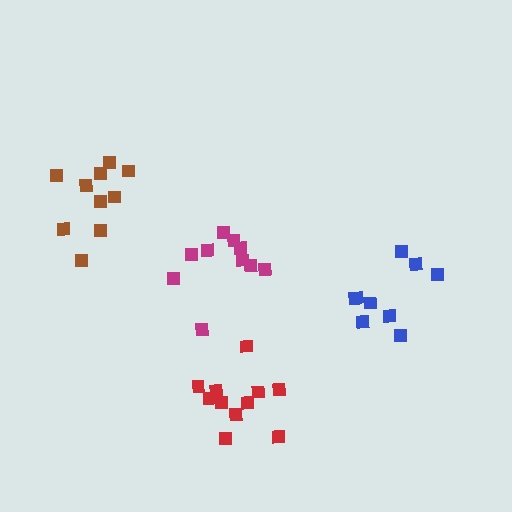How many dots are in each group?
Group 1: 10 dots, Group 2: 11 dots, Group 3: 9 dots, Group 4: 10 dots (40 total).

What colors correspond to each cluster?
The clusters are colored: magenta, red, blue, brown.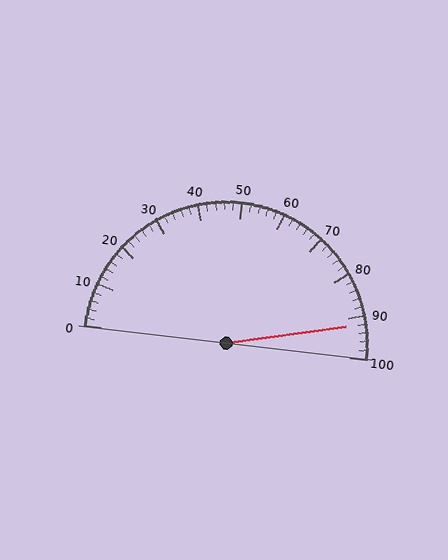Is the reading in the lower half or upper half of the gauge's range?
The reading is in the upper half of the range (0 to 100).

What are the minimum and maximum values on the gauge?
The gauge ranges from 0 to 100.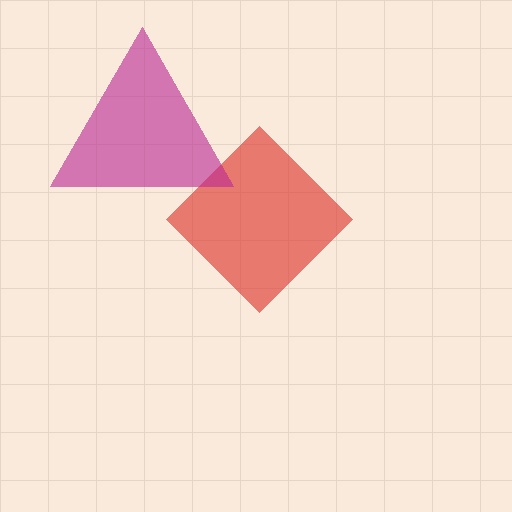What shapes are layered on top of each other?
The layered shapes are: a red diamond, a magenta triangle.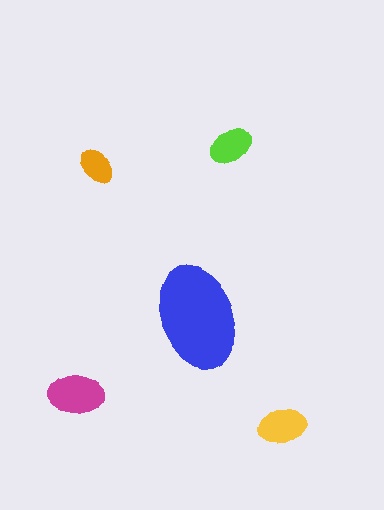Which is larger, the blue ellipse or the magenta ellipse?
The blue one.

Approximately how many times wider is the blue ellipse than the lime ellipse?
About 2.5 times wider.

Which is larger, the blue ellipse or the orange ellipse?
The blue one.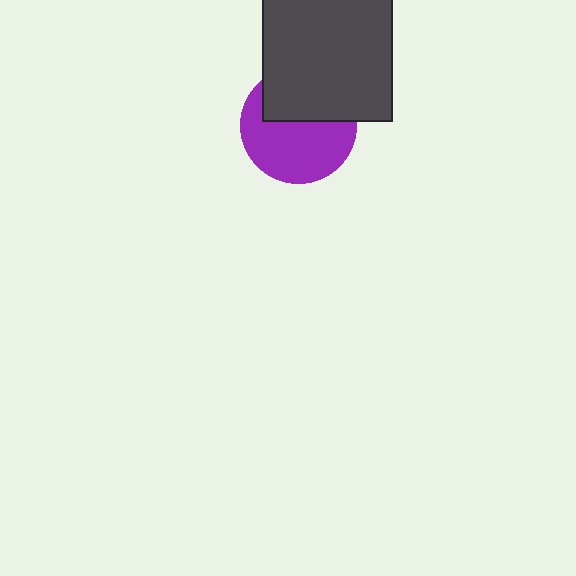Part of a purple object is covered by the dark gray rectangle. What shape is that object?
It is a circle.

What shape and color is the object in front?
The object in front is a dark gray rectangle.